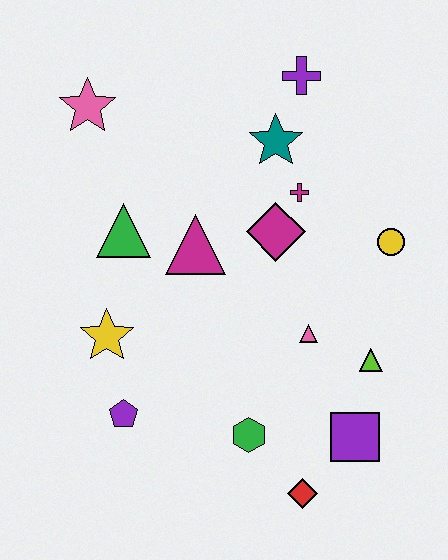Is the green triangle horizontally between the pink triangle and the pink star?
Yes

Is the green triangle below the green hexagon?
No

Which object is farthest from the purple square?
The pink star is farthest from the purple square.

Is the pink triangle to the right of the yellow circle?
No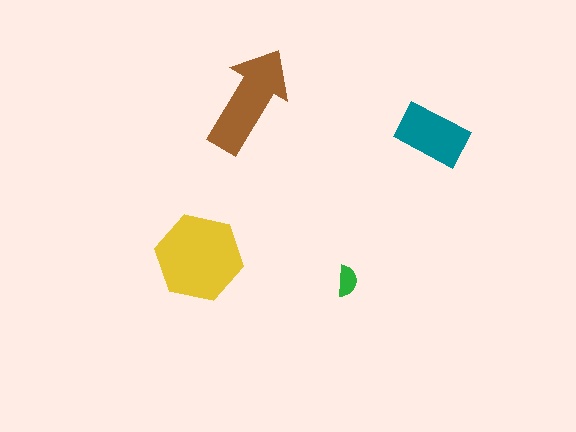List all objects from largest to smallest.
The yellow hexagon, the brown arrow, the teal rectangle, the green semicircle.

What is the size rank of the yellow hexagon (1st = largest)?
1st.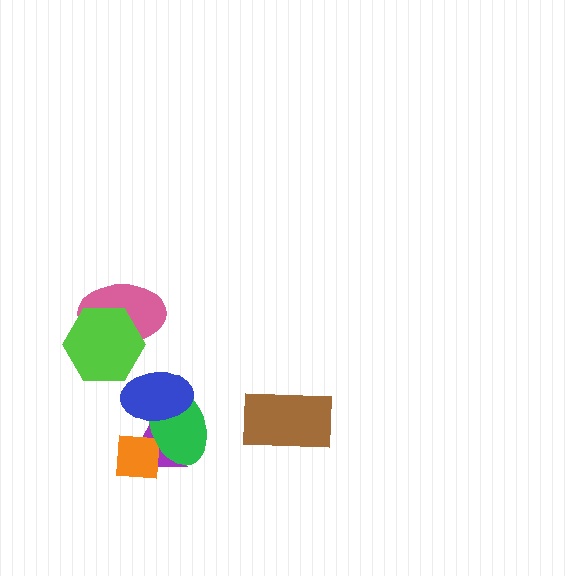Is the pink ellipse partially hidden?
Yes, it is partially covered by another shape.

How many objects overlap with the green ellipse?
3 objects overlap with the green ellipse.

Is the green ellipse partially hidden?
Yes, it is partially covered by another shape.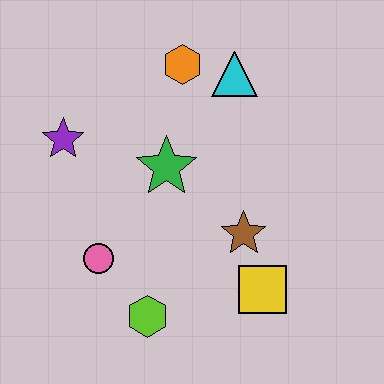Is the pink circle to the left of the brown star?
Yes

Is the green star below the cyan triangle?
Yes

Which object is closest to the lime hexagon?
The pink circle is closest to the lime hexagon.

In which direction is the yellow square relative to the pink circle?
The yellow square is to the right of the pink circle.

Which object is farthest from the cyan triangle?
The lime hexagon is farthest from the cyan triangle.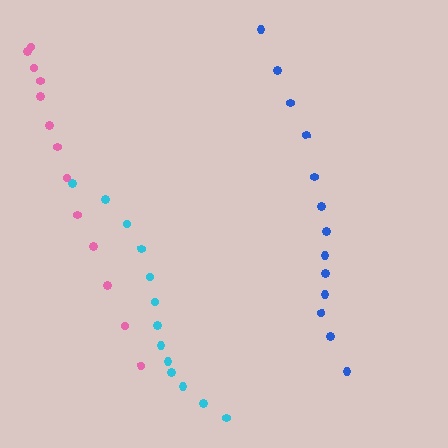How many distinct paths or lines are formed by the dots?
There are 3 distinct paths.